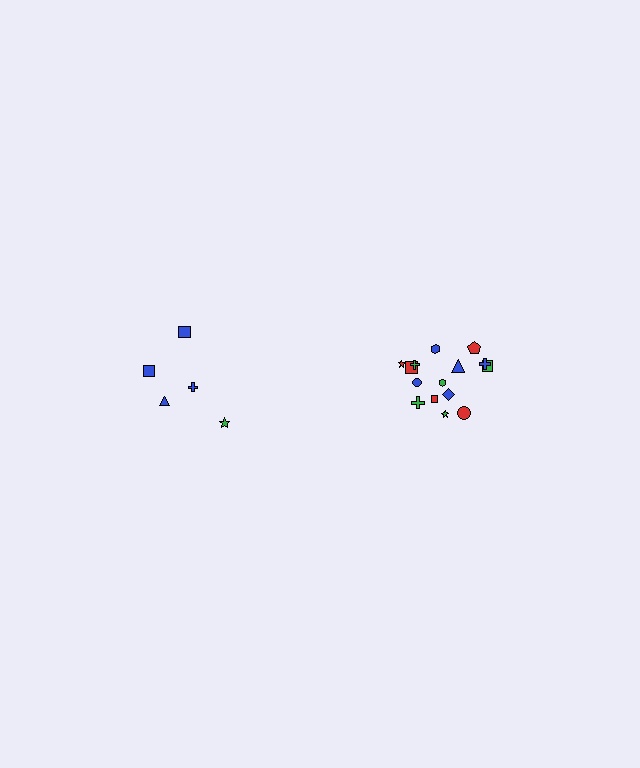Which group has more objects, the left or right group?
The right group.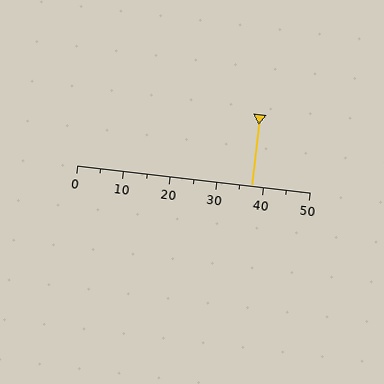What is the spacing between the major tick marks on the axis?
The major ticks are spaced 10 apart.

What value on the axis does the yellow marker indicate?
The marker indicates approximately 37.5.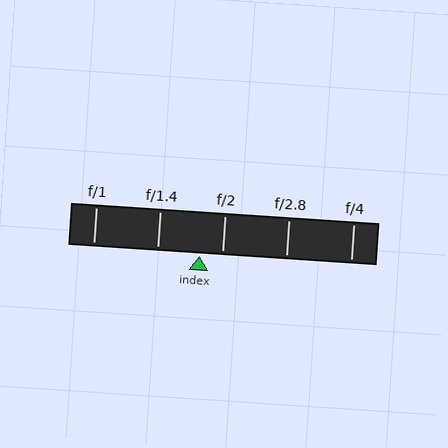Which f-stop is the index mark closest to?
The index mark is closest to f/2.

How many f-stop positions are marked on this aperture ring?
There are 5 f-stop positions marked.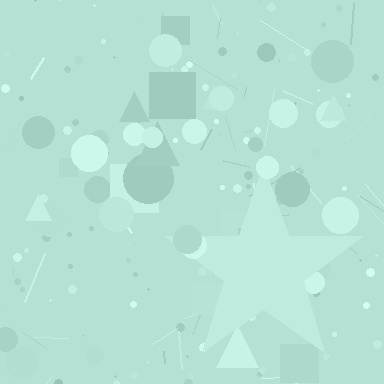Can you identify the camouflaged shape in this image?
The camouflaged shape is a star.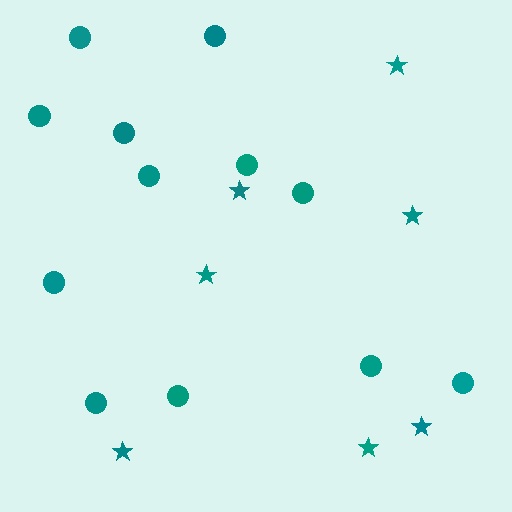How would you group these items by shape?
There are 2 groups: one group of circles (12) and one group of stars (7).